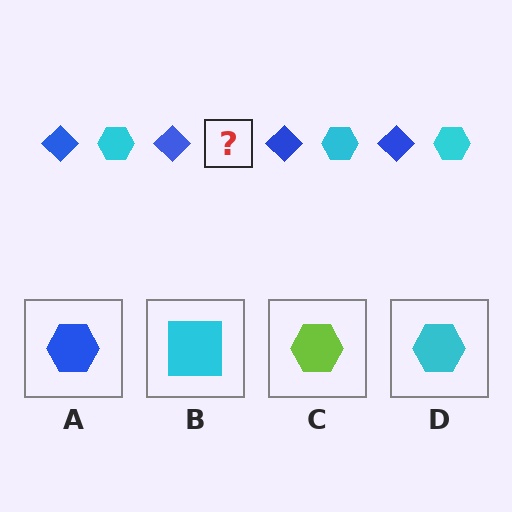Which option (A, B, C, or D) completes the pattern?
D.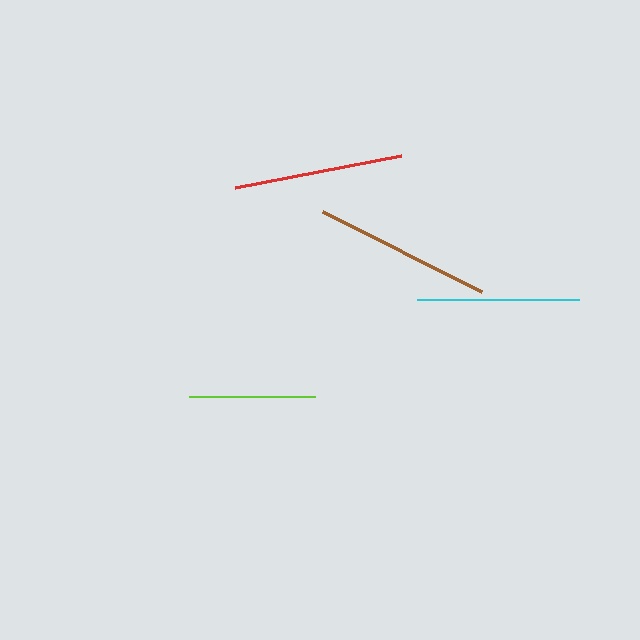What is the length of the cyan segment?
The cyan segment is approximately 163 pixels long.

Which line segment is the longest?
The brown line is the longest at approximately 178 pixels.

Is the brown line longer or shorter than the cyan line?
The brown line is longer than the cyan line.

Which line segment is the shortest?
The lime line is the shortest at approximately 126 pixels.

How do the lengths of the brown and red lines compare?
The brown and red lines are approximately the same length.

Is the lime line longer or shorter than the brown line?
The brown line is longer than the lime line.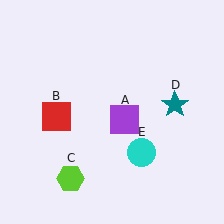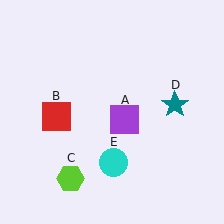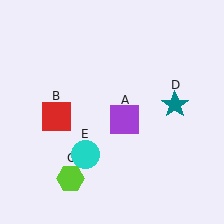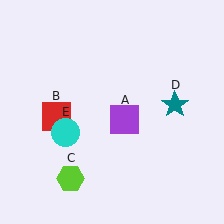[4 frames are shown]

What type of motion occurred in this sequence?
The cyan circle (object E) rotated clockwise around the center of the scene.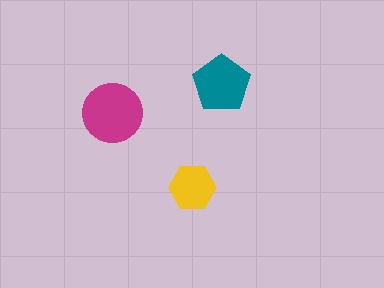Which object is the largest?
The magenta circle.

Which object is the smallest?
The yellow hexagon.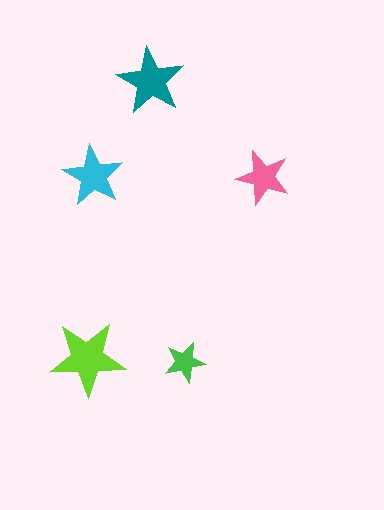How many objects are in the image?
There are 5 objects in the image.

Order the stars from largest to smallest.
the lime one, the teal one, the cyan one, the pink one, the green one.